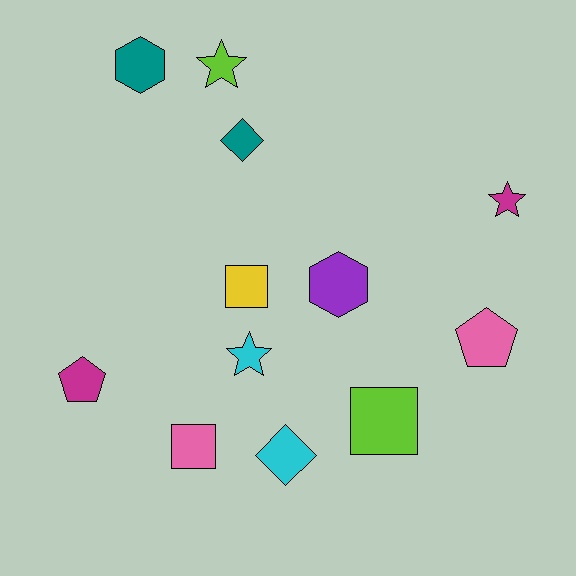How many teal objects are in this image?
There are 2 teal objects.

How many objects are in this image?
There are 12 objects.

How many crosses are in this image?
There are no crosses.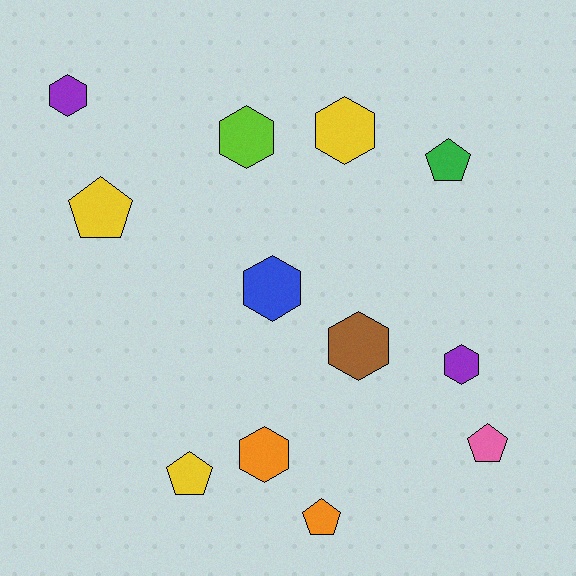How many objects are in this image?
There are 12 objects.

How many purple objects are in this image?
There are 2 purple objects.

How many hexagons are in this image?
There are 7 hexagons.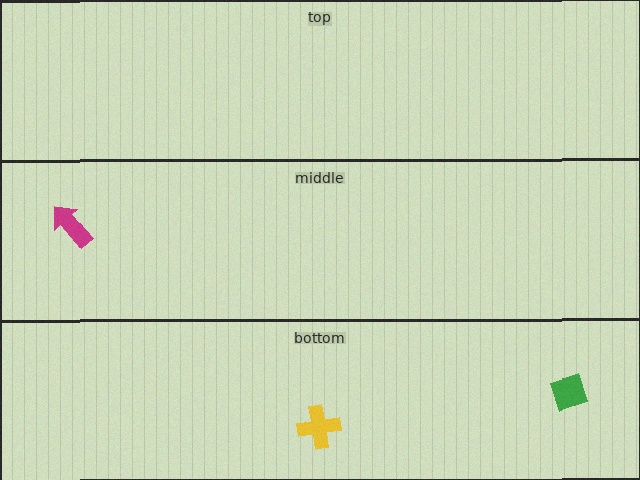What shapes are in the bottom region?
The green diamond, the yellow cross.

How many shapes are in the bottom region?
2.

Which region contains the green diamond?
The bottom region.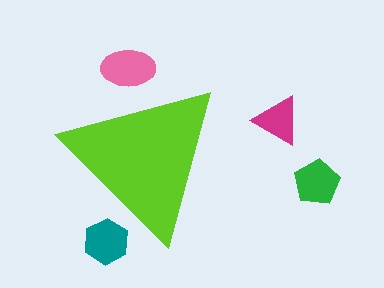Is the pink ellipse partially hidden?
Yes, the pink ellipse is partially hidden behind the lime triangle.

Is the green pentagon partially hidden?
No, the green pentagon is fully visible.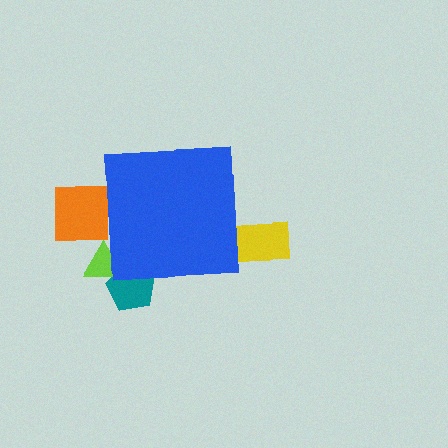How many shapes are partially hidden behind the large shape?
4 shapes are partially hidden.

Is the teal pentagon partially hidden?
Yes, the teal pentagon is partially hidden behind the blue square.